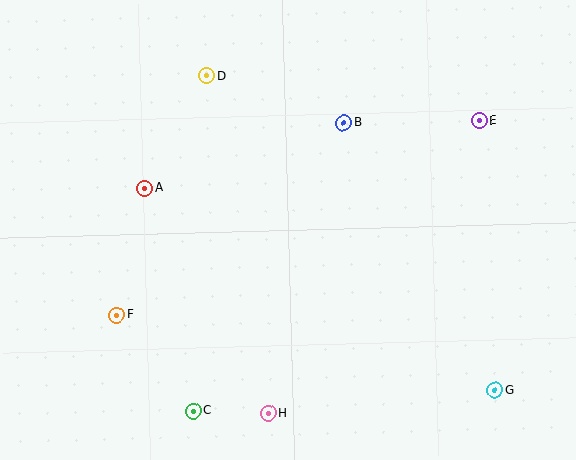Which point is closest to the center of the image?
Point B at (344, 123) is closest to the center.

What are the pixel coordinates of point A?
Point A is at (145, 188).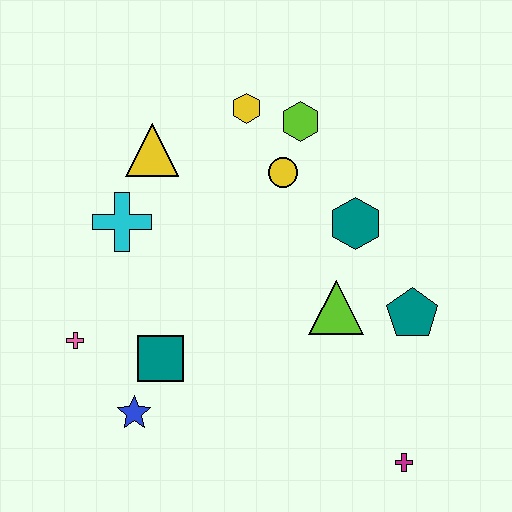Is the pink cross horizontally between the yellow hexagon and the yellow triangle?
No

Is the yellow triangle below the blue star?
No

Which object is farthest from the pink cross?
The magenta cross is farthest from the pink cross.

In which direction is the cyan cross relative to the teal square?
The cyan cross is above the teal square.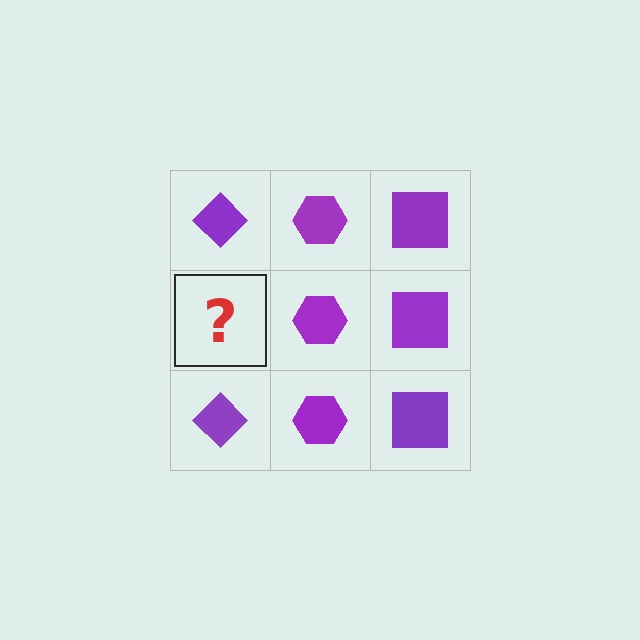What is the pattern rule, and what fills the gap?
The rule is that each column has a consistent shape. The gap should be filled with a purple diamond.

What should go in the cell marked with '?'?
The missing cell should contain a purple diamond.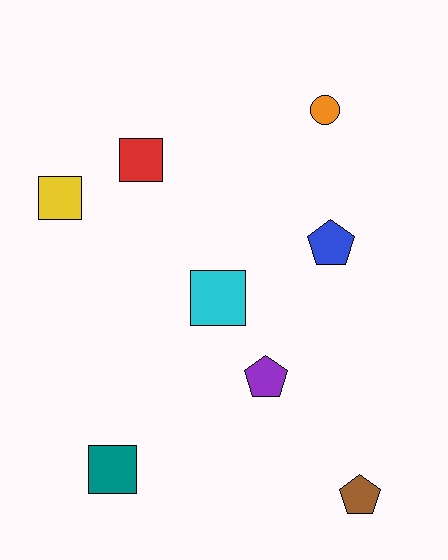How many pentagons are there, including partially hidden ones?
There are 3 pentagons.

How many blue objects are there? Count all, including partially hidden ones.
There is 1 blue object.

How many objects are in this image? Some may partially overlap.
There are 8 objects.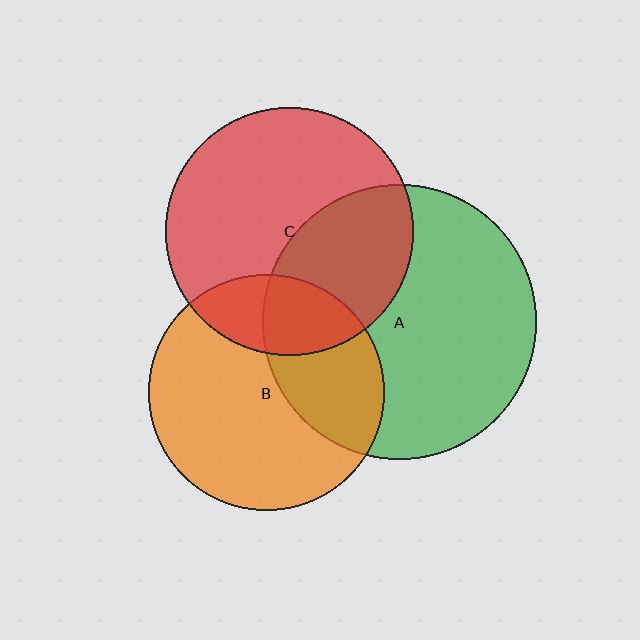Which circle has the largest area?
Circle A (green).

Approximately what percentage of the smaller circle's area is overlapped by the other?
Approximately 35%.